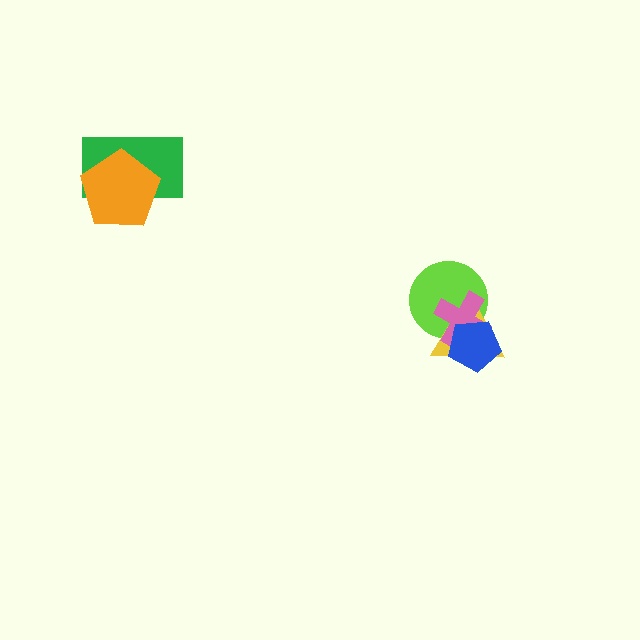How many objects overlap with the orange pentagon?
1 object overlaps with the orange pentagon.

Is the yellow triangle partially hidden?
Yes, it is partially covered by another shape.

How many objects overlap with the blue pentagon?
3 objects overlap with the blue pentagon.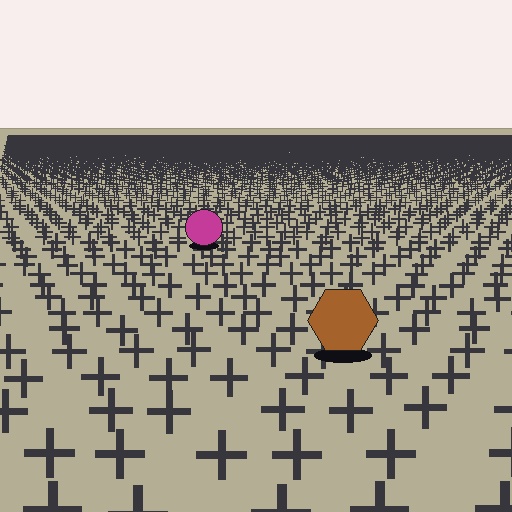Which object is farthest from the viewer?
The magenta circle is farthest from the viewer. It appears smaller and the ground texture around it is denser.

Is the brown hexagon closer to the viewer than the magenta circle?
Yes. The brown hexagon is closer — you can tell from the texture gradient: the ground texture is coarser near it.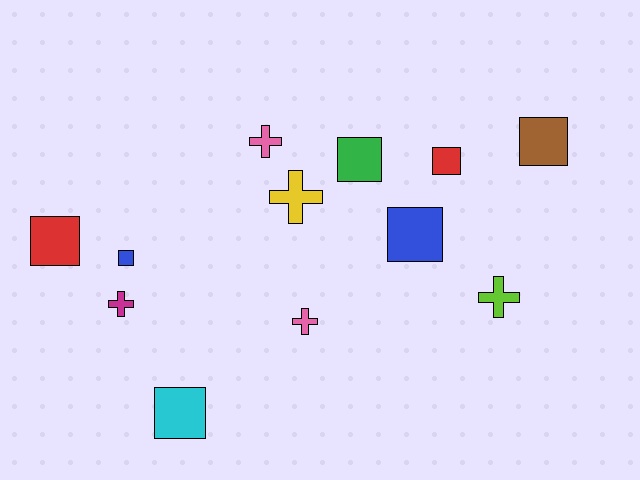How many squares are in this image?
There are 7 squares.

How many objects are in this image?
There are 12 objects.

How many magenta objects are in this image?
There is 1 magenta object.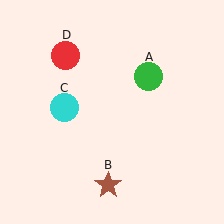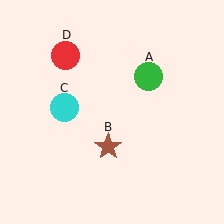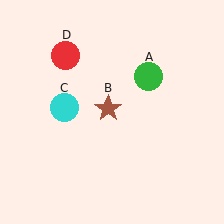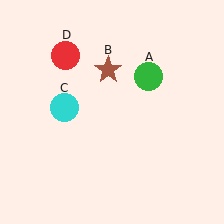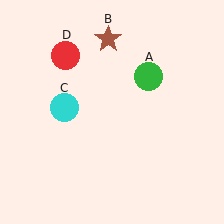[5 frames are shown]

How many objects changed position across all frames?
1 object changed position: brown star (object B).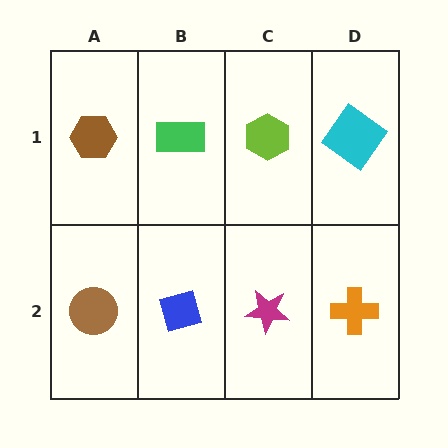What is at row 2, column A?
A brown circle.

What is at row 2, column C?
A magenta star.